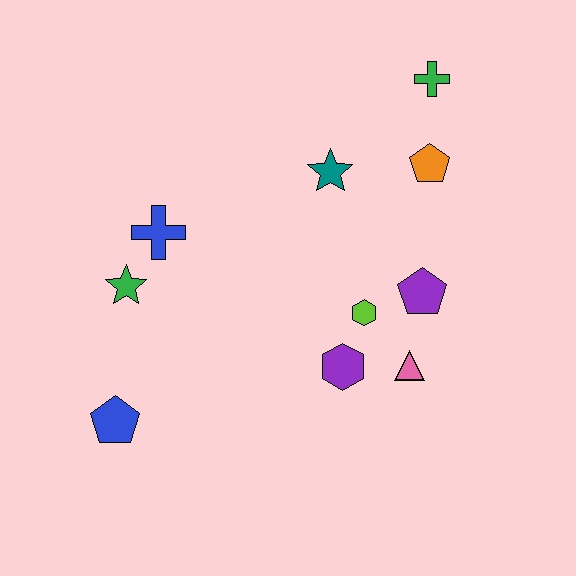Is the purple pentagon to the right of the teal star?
Yes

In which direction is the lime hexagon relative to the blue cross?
The lime hexagon is to the right of the blue cross.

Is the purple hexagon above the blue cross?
No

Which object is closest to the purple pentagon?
The lime hexagon is closest to the purple pentagon.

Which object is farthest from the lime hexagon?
The blue pentagon is farthest from the lime hexagon.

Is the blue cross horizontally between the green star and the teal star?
Yes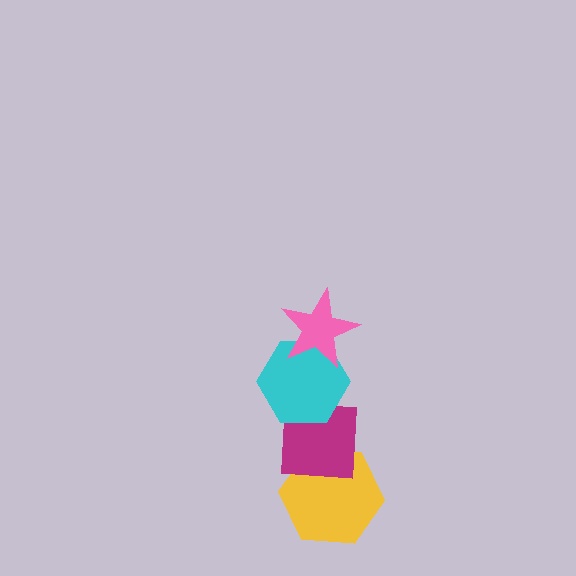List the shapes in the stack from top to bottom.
From top to bottom: the pink star, the cyan hexagon, the magenta square, the yellow hexagon.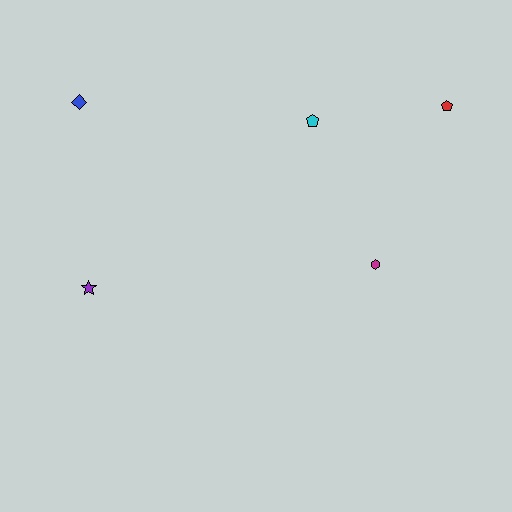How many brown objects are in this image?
There are no brown objects.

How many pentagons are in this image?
There are 2 pentagons.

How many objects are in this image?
There are 5 objects.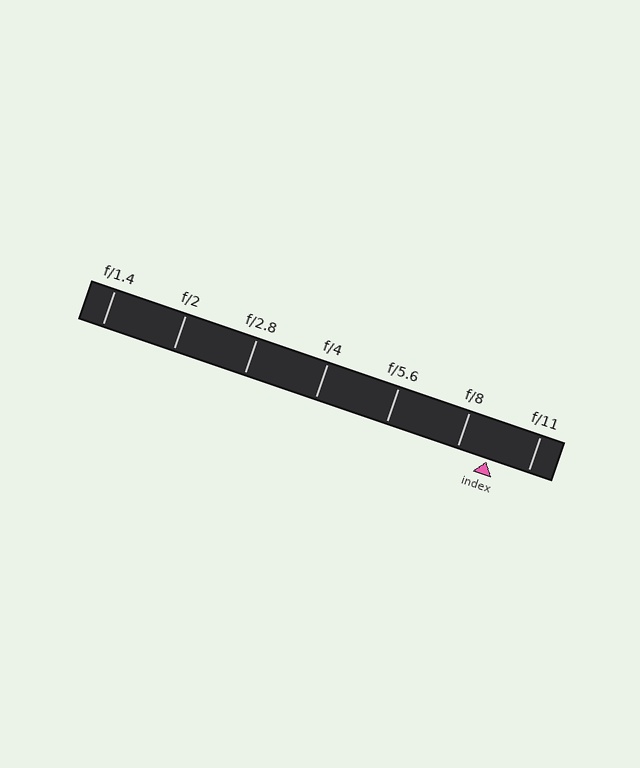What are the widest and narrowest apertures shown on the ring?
The widest aperture shown is f/1.4 and the narrowest is f/11.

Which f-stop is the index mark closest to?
The index mark is closest to f/8.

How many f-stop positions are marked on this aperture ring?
There are 7 f-stop positions marked.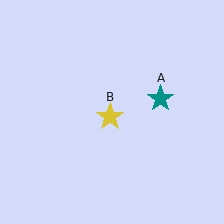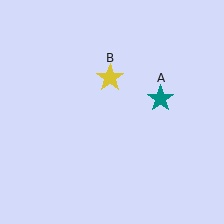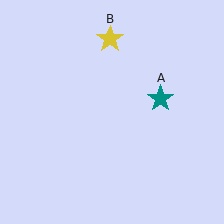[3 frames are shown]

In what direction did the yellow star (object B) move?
The yellow star (object B) moved up.